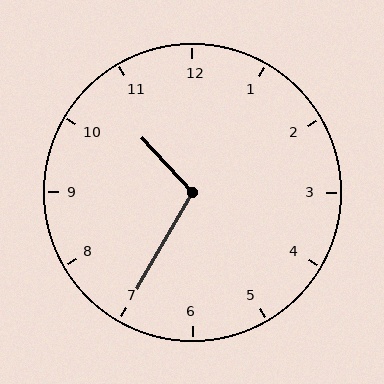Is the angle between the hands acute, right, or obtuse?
It is obtuse.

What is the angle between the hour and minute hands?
Approximately 108 degrees.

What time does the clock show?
10:35.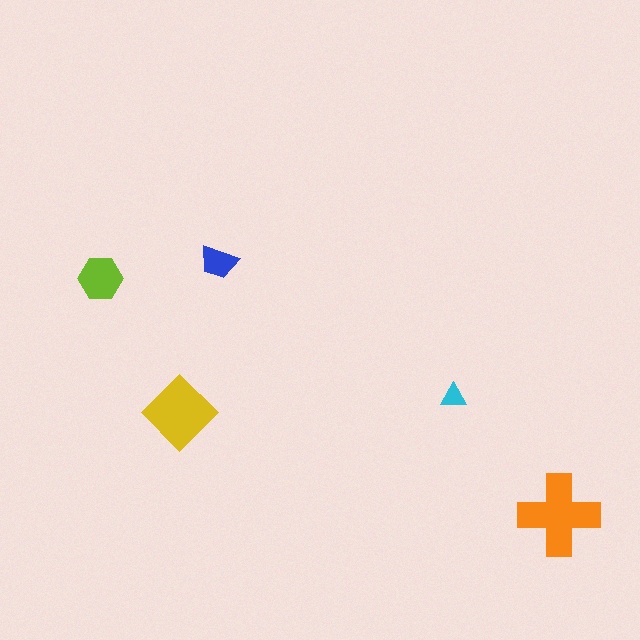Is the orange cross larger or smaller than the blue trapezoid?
Larger.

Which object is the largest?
The orange cross.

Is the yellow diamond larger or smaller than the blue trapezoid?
Larger.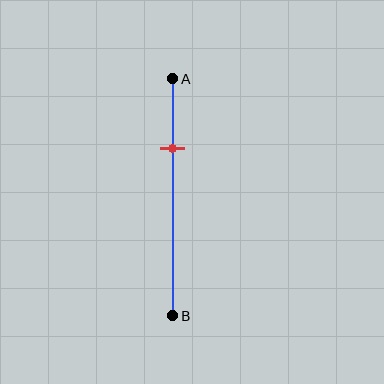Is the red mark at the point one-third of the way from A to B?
No, the mark is at about 30% from A, not at the 33% one-third point.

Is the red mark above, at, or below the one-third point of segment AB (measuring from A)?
The red mark is above the one-third point of segment AB.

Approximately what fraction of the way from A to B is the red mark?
The red mark is approximately 30% of the way from A to B.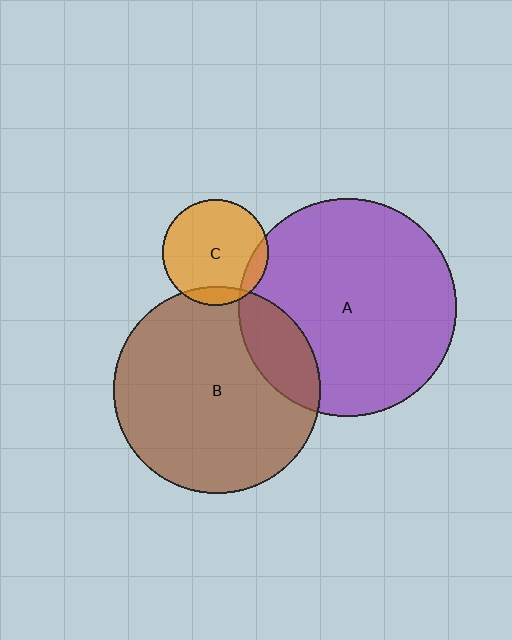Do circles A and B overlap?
Yes.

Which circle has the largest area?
Circle A (purple).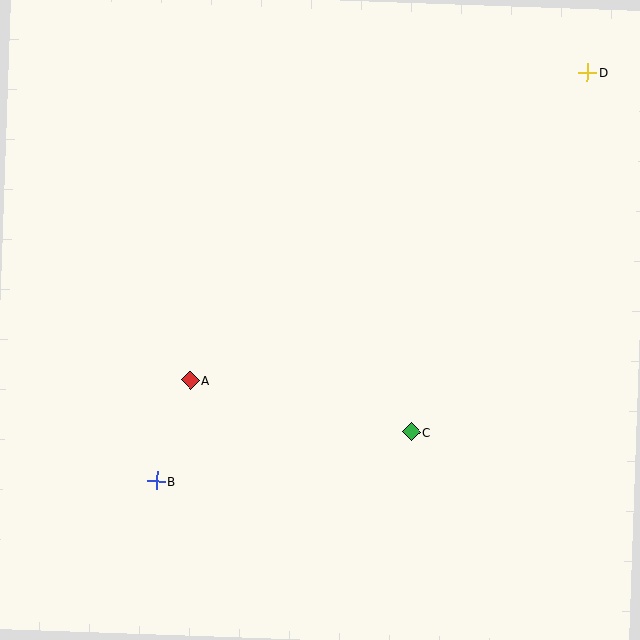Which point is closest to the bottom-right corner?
Point C is closest to the bottom-right corner.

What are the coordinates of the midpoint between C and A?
The midpoint between C and A is at (301, 406).